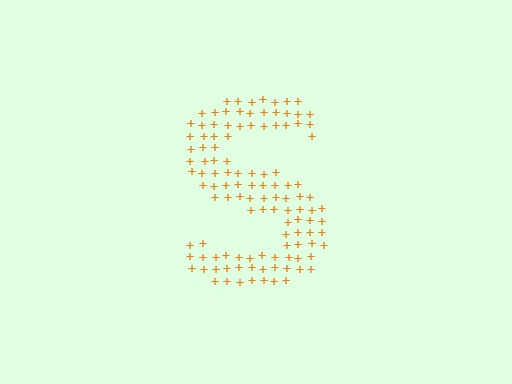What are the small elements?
The small elements are plus signs.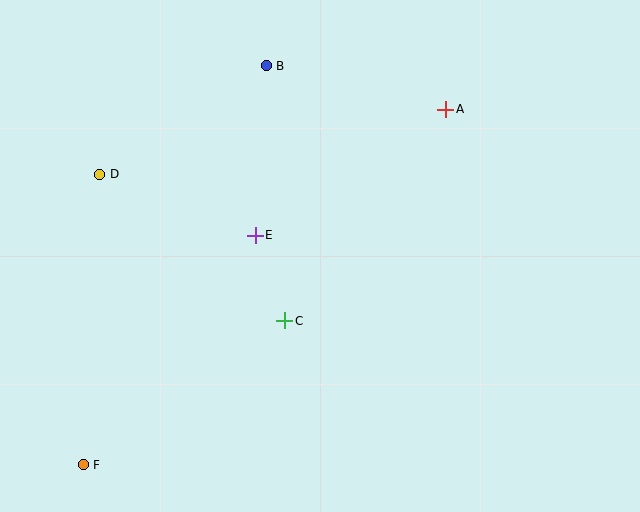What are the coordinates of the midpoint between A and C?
The midpoint between A and C is at (365, 215).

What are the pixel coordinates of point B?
Point B is at (266, 66).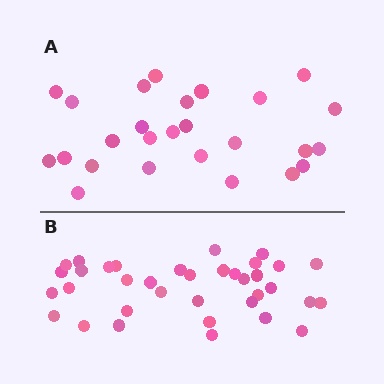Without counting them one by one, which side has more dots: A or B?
Region B (the bottom region) has more dots.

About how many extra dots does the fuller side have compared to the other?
Region B has roughly 10 or so more dots than region A.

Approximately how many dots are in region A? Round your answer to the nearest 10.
About 30 dots. (The exact count is 26, which rounds to 30.)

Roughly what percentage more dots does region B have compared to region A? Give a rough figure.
About 40% more.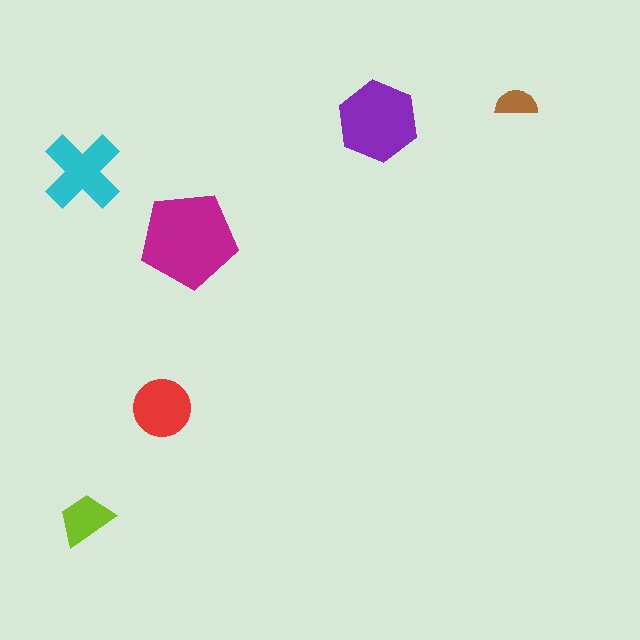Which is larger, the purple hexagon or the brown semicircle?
The purple hexagon.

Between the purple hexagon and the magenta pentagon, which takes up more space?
The magenta pentagon.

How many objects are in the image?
There are 6 objects in the image.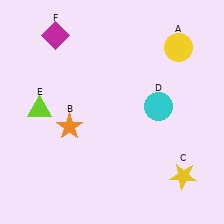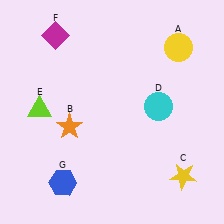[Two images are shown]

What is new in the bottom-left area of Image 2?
A blue hexagon (G) was added in the bottom-left area of Image 2.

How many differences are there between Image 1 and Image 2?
There is 1 difference between the two images.